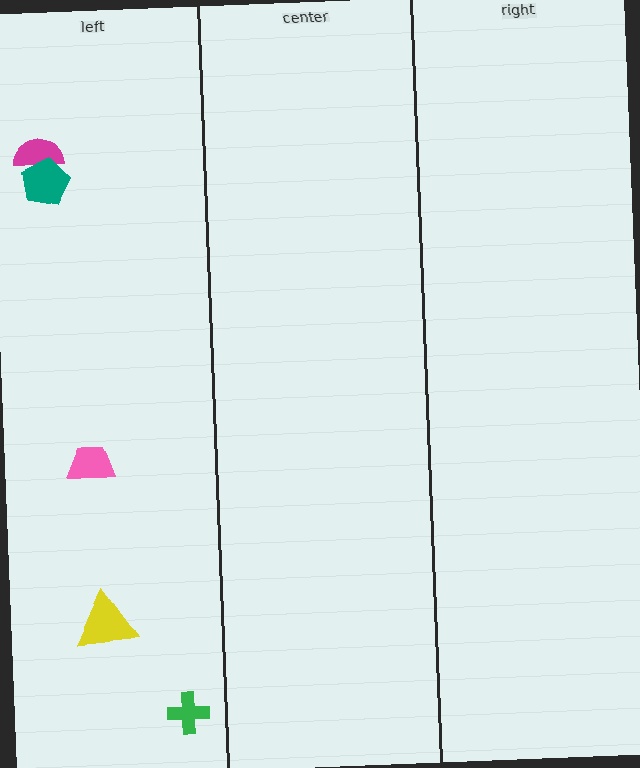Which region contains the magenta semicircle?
The left region.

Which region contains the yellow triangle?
The left region.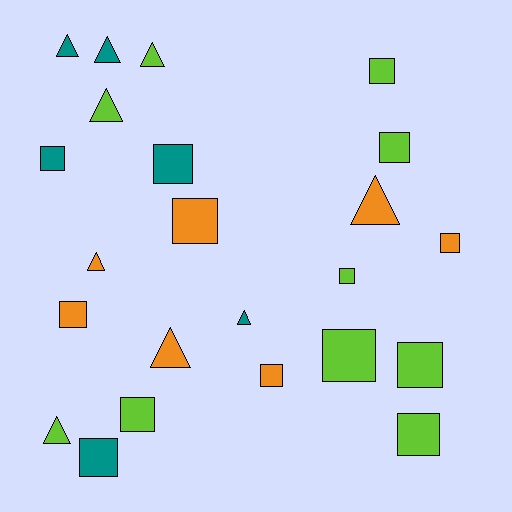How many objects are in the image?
There are 23 objects.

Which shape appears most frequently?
Square, with 14 objects.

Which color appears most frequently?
Lime, with 10 objects.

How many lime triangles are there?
There are 3 lime triangles.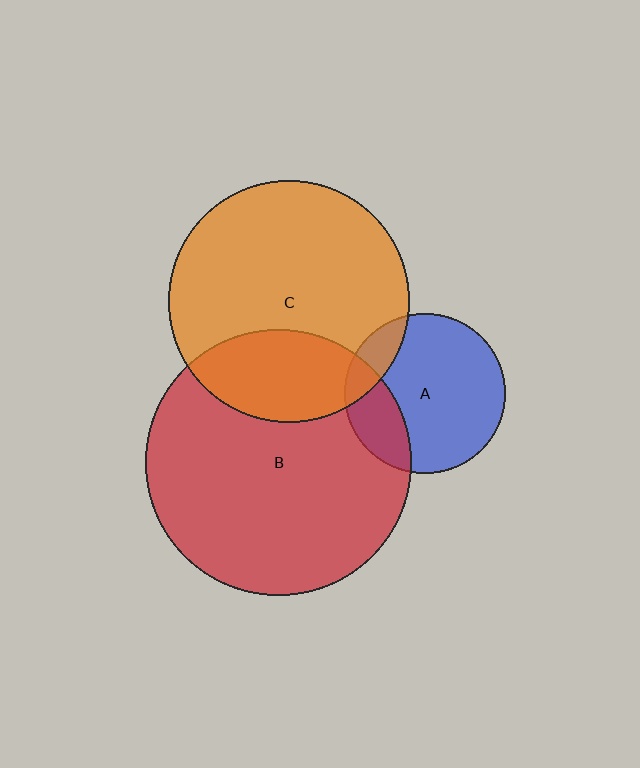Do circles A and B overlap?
Yes.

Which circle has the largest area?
Circle B (red).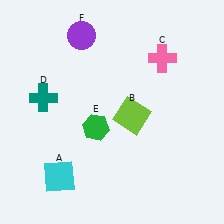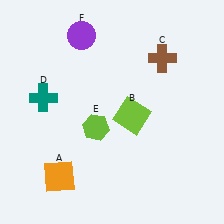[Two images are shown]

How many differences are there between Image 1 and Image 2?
There are 3 differences between the two images.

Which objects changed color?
A changed from cyan to orange. C changed from pink to brown. E changed from green to lime.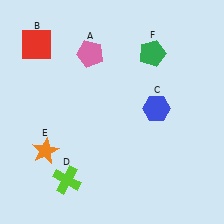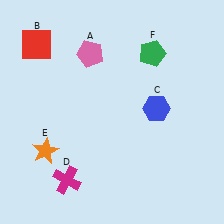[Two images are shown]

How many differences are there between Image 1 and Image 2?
There is 1 difference between the two images.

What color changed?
The cross (D) changed from lime in Image 1 to magenta in Image 2.